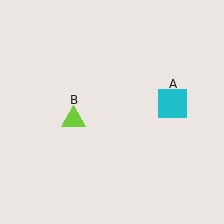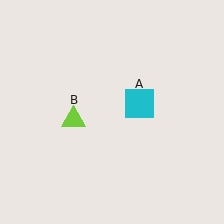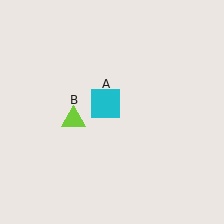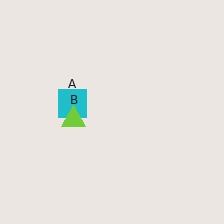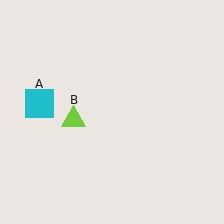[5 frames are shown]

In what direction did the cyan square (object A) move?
The cyan square (object A) moved left.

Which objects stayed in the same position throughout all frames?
Lime triangle (object B) remained stationary.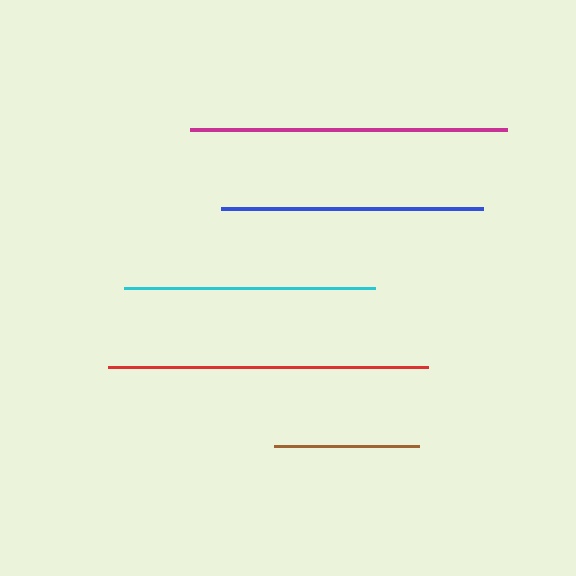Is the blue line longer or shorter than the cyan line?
The blue line is longer than the cyan line.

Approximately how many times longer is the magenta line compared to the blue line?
The magenta line is approximately 1.2 times the length of the blue line.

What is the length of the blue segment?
The blue segment is approximately 262 pixels long.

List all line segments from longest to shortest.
From longest to shortest: red, magenta, blue, cyan, brown.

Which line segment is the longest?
The red line is the longest at approximately 319 pixels.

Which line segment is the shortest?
The brown line is the shortest at approximately 145 pixels.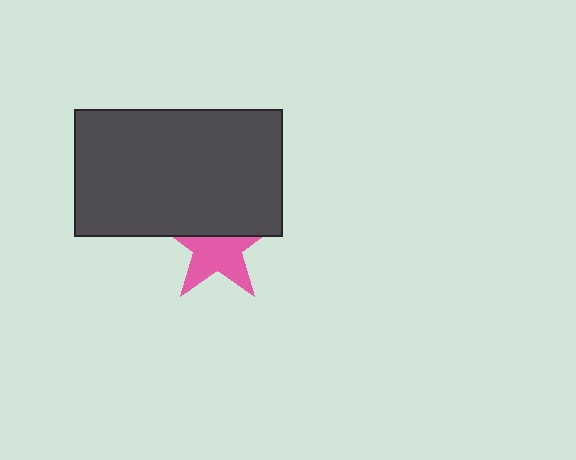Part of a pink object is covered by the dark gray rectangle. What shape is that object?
It is a star.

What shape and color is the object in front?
The object in front is a dark gray rectangle.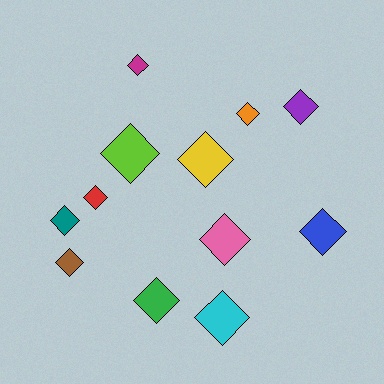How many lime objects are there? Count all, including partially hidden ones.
There is 1 lime object.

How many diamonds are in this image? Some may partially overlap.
There are 12 diamonds.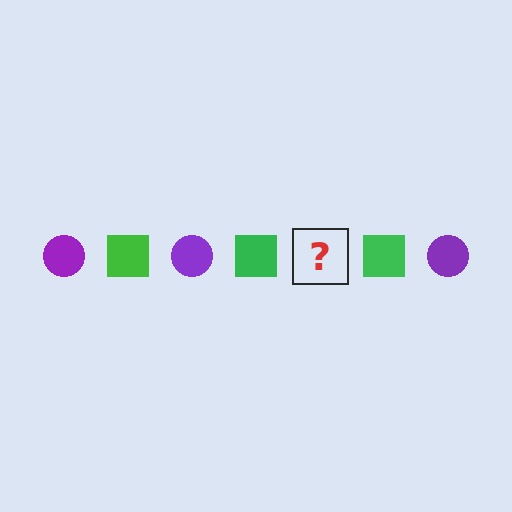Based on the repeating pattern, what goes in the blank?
The blank should be a purple circle.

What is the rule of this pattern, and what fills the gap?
The rule is that the pattern alternates between purple circle and green square. The gap should be filled with a purple circle.